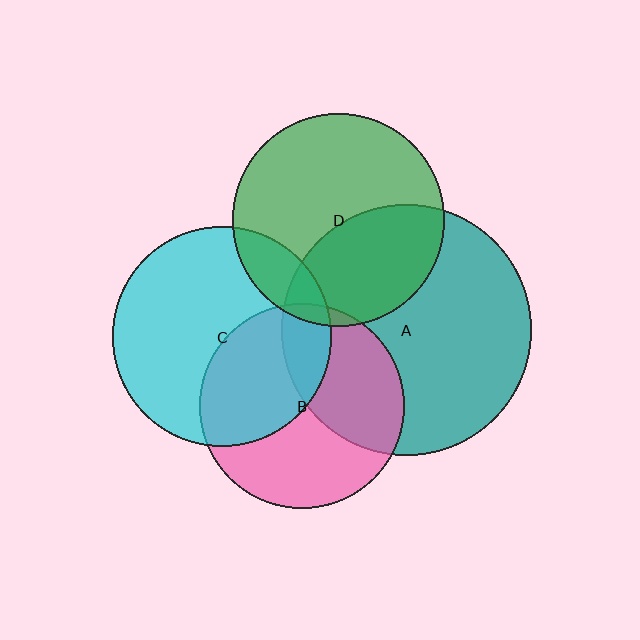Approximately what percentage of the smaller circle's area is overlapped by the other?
Approximately 40%.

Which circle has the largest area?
Circle A (teal).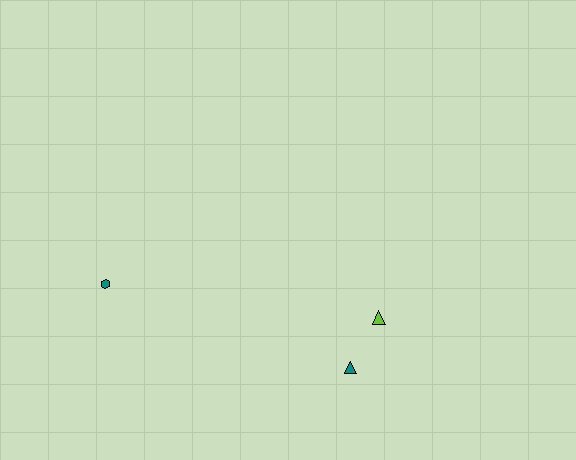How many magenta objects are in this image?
There are no magenta objects.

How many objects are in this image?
There are 3 objects.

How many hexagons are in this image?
There is 1 hexagon.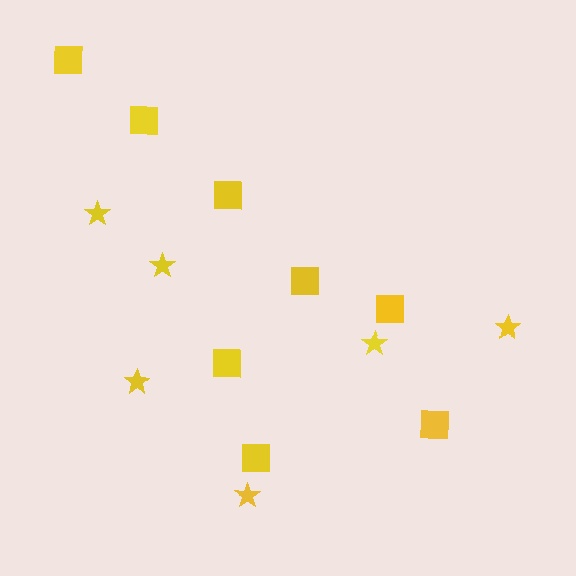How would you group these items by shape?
There are 2 groups: one group of squares (8) and one group of stars (6).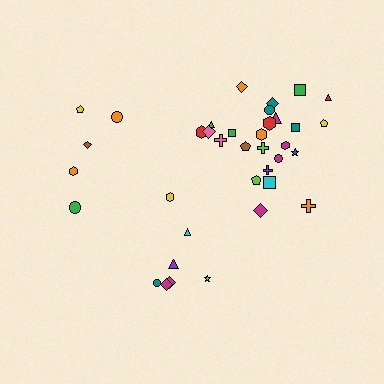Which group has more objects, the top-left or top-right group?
The top-right group.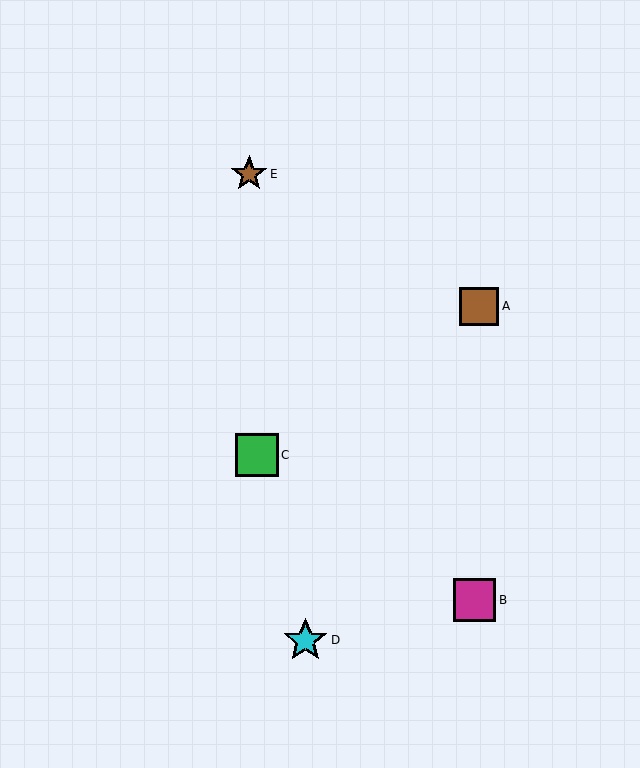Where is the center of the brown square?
The center of the brown square is at (479, 306).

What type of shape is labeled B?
Shape B is a magenta square.